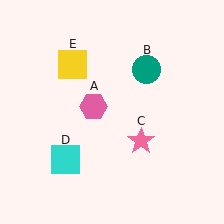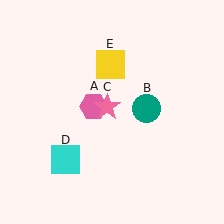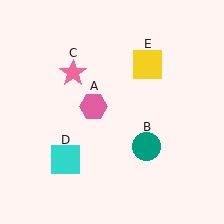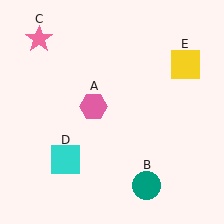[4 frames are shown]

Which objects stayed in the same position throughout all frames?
Pink hexagon (object A) and cyan square (object D) remained stationary.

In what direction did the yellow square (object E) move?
The yellow square (object E) moved right.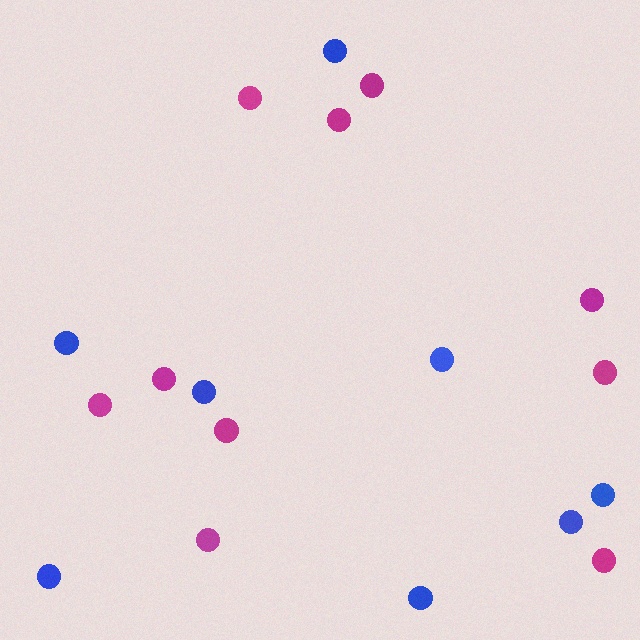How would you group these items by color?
There are 2 groups: one group of blue circles (8) and one group of magenta circles (10).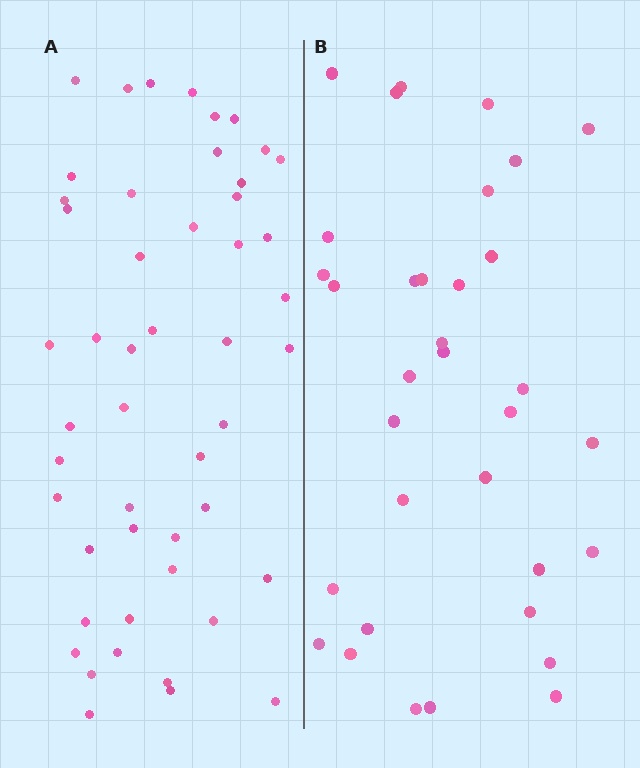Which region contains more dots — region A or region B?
Region A (the left region) has more dots.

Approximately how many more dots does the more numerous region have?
Region A has approximately 15 more dots than region B.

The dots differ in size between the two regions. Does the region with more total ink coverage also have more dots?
No. Region B has more total ink coverage because its dots are larger, but region A actually contains more individual dots. Total area can be misleading — the number of items is what matters here.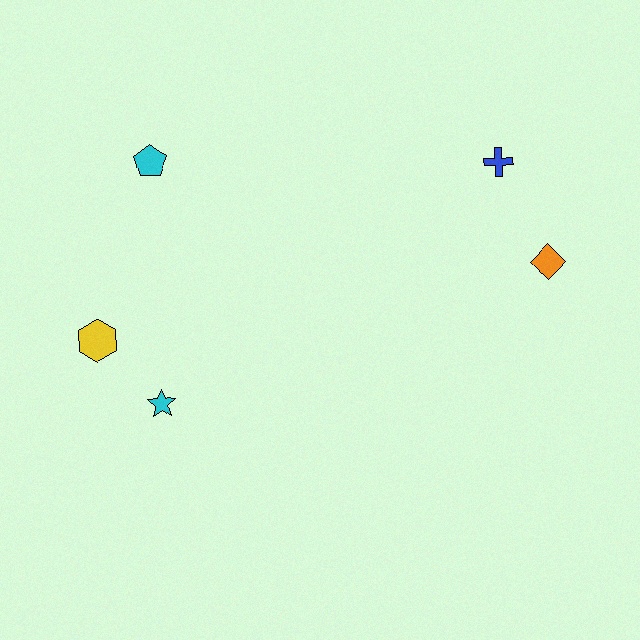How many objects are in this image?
There are 5 objects.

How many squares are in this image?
There are no squares.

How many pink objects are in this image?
There are no pink objects.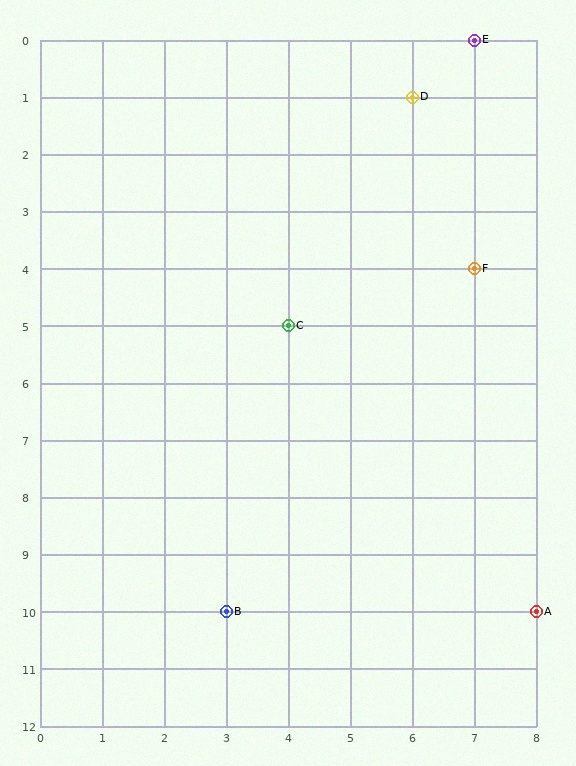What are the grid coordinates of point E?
Point E is at grid coordinates (7, 0).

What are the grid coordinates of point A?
Point A is at grid coordinates (8, 10).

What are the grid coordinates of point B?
Point B is at grid coordinates (3, 10).